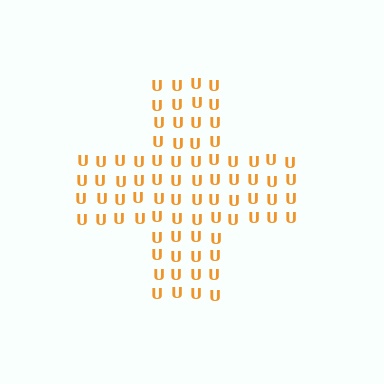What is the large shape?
The large shape is a cross.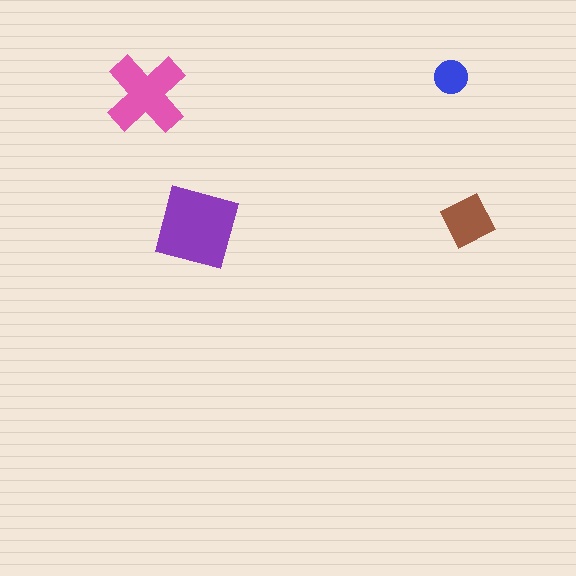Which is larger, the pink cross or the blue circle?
The pink cross.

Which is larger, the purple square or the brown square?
The purple square.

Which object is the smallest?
The blue circle.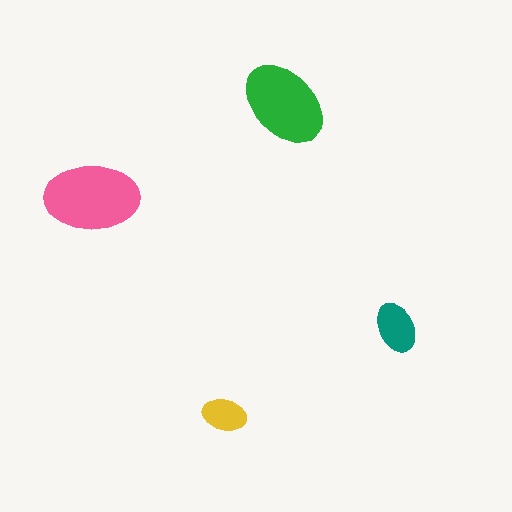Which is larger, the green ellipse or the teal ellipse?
The green one.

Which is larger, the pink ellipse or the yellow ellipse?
The pink one.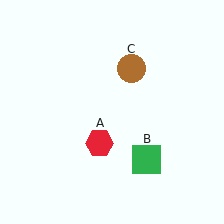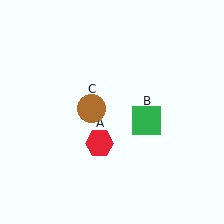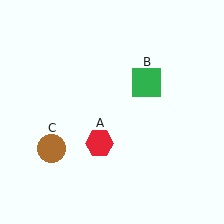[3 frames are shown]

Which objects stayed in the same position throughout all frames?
Red hexagon (object A) remained stationary.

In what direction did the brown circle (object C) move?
The brown circle (object C) moved down and to the left.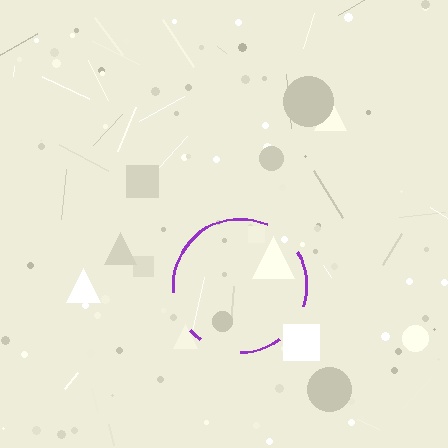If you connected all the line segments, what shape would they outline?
They would outline a circle.